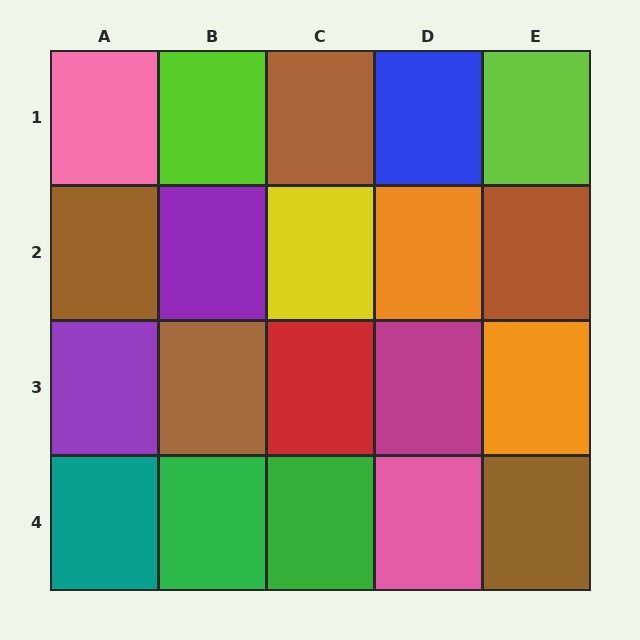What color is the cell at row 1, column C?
Brown.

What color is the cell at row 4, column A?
Teal.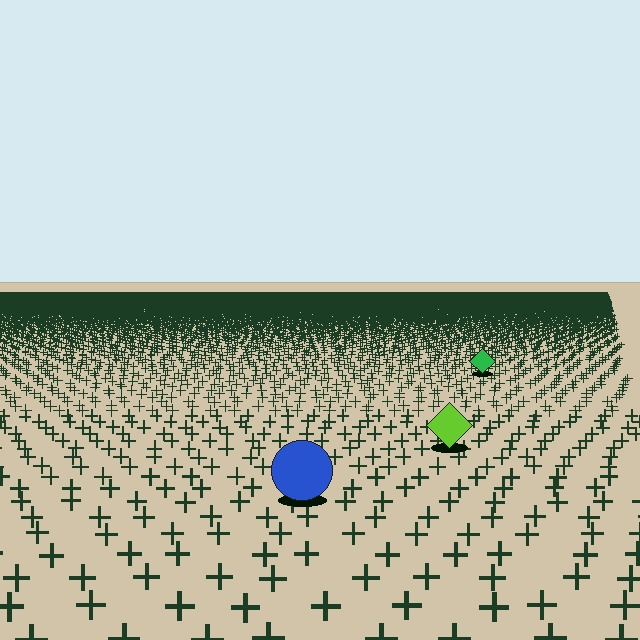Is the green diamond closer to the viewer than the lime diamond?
No. The lime diamond is closer — you can tell from the texture gradient: the ground texture is coarser near it.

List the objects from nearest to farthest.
From nearest to farthest: the blue circle, the lime diamond, the green diamond.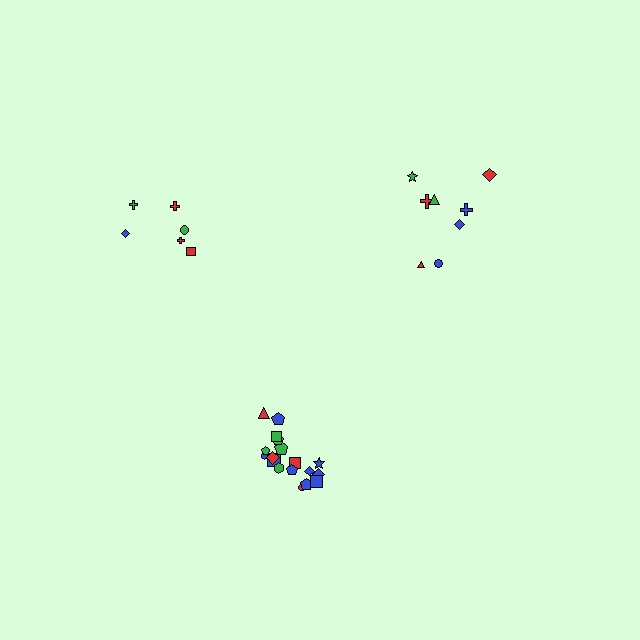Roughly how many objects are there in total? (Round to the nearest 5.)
Roughly 30 objects in total.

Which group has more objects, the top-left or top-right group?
The top-right group.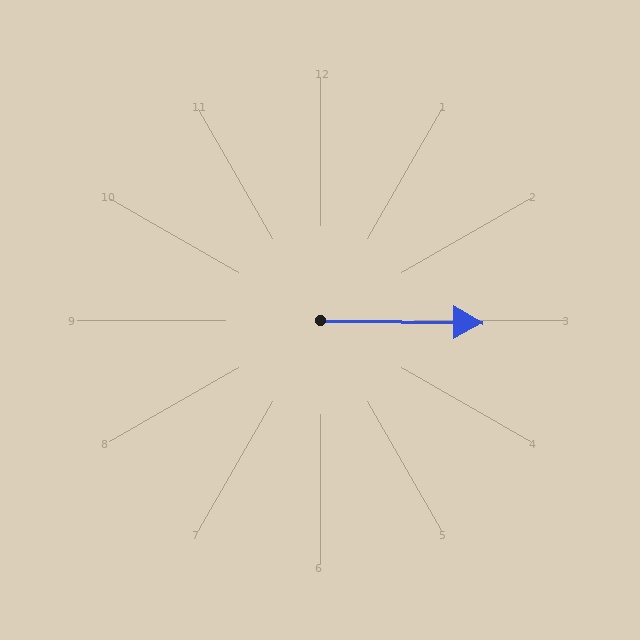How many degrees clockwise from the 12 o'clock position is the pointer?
Approximately 91 degrees.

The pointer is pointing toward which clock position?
Roughly 3 o'clock.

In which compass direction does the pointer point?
East.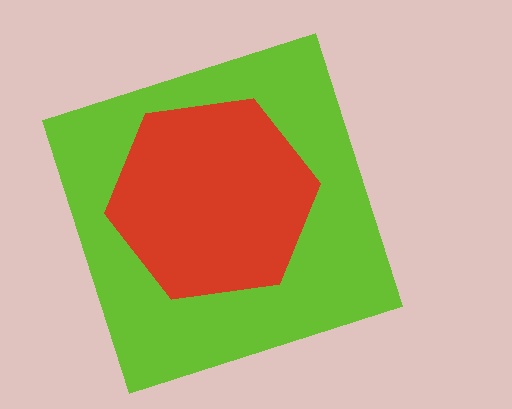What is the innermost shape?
The red hexagon.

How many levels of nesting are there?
2.